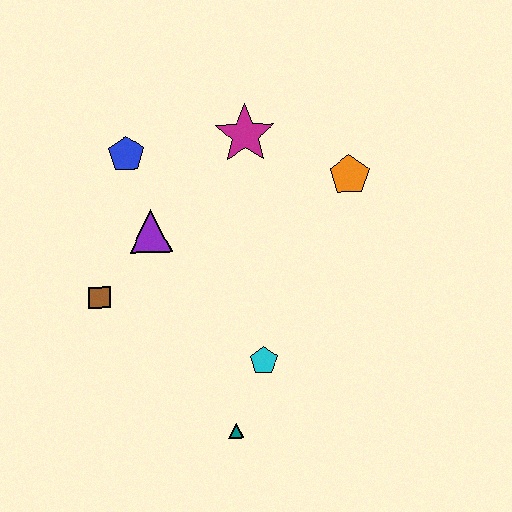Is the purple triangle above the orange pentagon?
No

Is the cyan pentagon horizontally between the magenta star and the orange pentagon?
Yes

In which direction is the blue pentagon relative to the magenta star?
The blue pentagon is to the left of the magenta star.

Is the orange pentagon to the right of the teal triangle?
Yes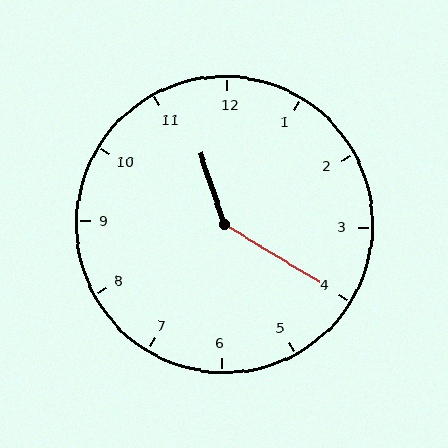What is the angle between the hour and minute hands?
Approximately 140 degrees.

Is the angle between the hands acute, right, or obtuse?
It is obtuse.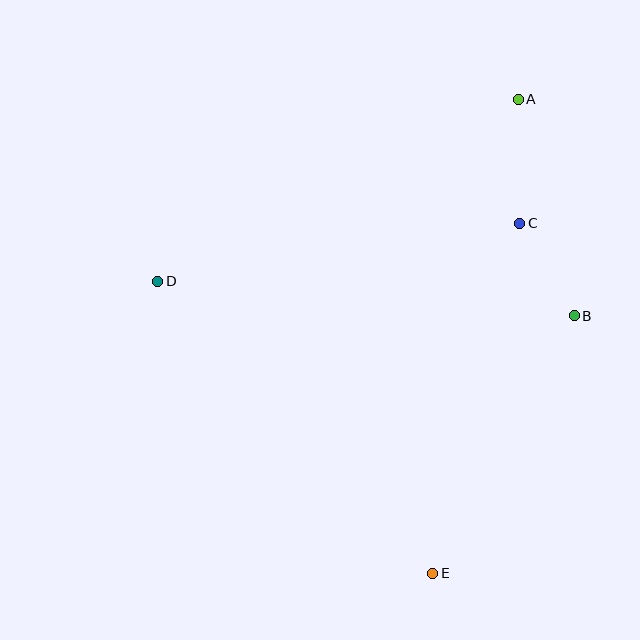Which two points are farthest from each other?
Points A and E are farthest from each other.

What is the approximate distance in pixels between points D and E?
The distance between D and E is approximately 401 pixels.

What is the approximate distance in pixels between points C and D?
The distance between C and D is approximately 367 pixels.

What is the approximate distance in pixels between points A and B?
The distance between A and B is approximately 224 pixels.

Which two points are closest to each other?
Points B and C are closest to each other.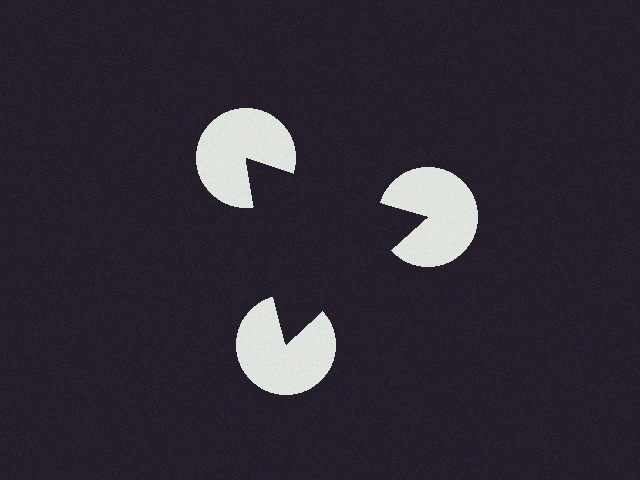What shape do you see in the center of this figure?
An illusory triangle — its edges are inferred from the aligned wedge cuts in the pac-man discs, not physically drawn.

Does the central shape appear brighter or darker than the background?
It typically appears slightly darker than the background, even though no actual brightness change is drawn.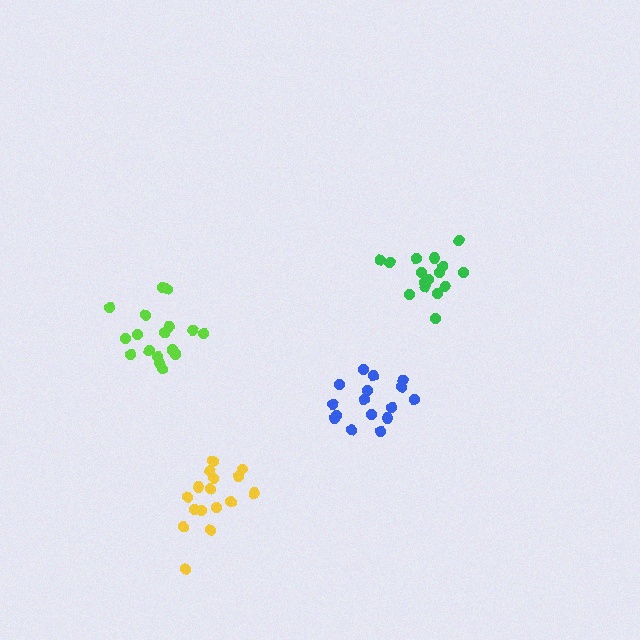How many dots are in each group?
Group 1: 17 dots, Group 2: 16 dots, Group 3: 16 dots, Group 4: 16 dots (65 total).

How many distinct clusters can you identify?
There are 4 distinct clusters.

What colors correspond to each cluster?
The clusters are colored: lime, yellow, green, blue.